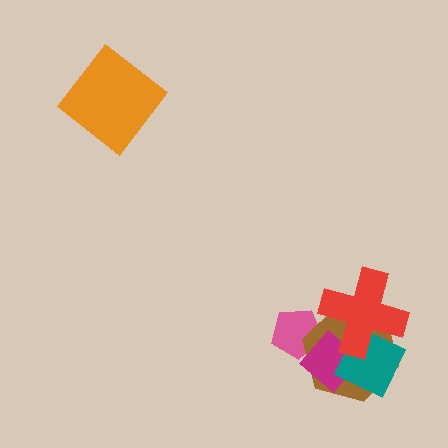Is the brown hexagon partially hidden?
Yes, it is partially covered by another shape.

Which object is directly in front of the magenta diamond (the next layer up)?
The teal diamond is directly in front of the magenta diamond.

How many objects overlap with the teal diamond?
3 objects overlap with the teal diamond.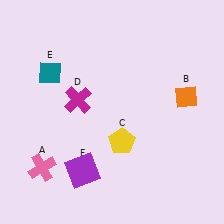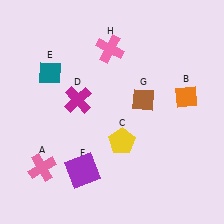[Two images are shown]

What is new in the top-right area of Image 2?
A brown diamond (G) was added in the top-right area of Image 2.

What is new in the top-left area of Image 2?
A pink cross (H) was added in the top-left area of Image 2.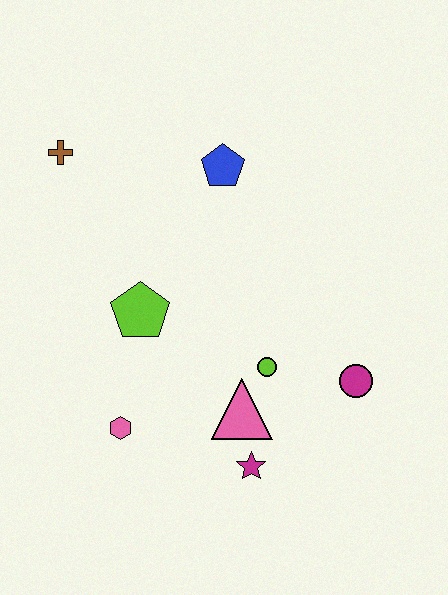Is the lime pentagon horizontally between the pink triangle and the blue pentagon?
No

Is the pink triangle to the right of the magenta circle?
No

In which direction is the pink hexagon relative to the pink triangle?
The pink hexagon is to the left of the pink triangle.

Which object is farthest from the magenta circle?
The brown cross is farthest from the magenta circle.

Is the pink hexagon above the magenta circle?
No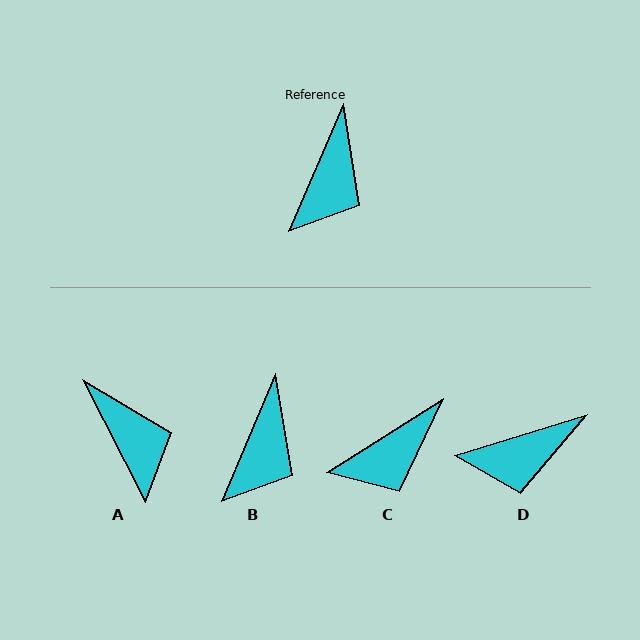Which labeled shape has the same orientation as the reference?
B.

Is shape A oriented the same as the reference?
No, it is off by about 50 degrees.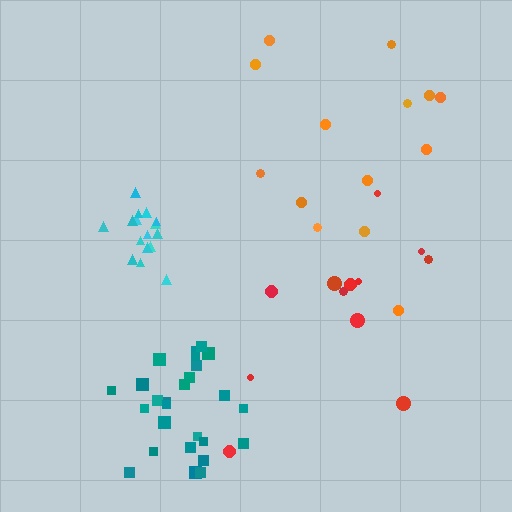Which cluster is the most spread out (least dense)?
Red.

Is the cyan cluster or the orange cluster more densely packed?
Cyan.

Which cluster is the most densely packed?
Cyan.